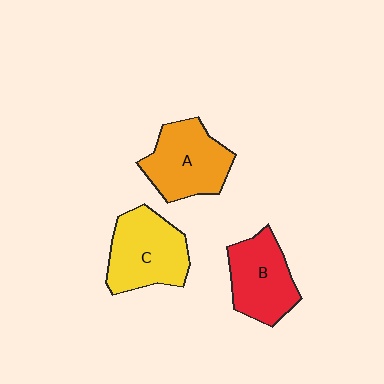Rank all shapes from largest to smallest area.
From largest to smallest: C (yellow), A (orange), B (red).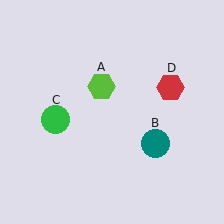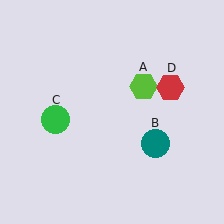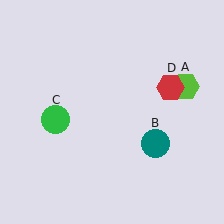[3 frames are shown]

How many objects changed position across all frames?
1 object changed position: lime hexagon (object A).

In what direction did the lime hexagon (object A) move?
The lime hexagon (object A) moved right.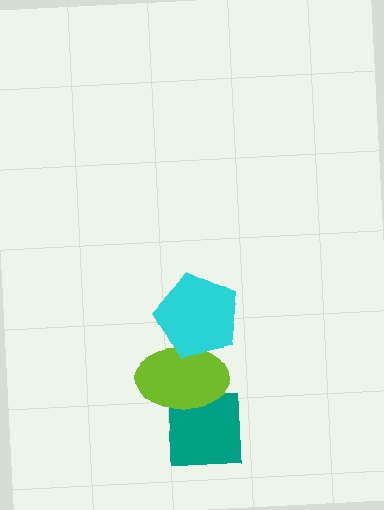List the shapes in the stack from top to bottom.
From top to bottom: the cyan pentagon, the lime ellipse, the teal square.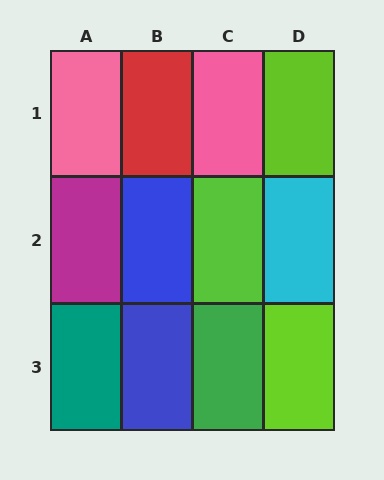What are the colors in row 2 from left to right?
Magenta, blue, lime, cyan.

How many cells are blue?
2 cells are blue.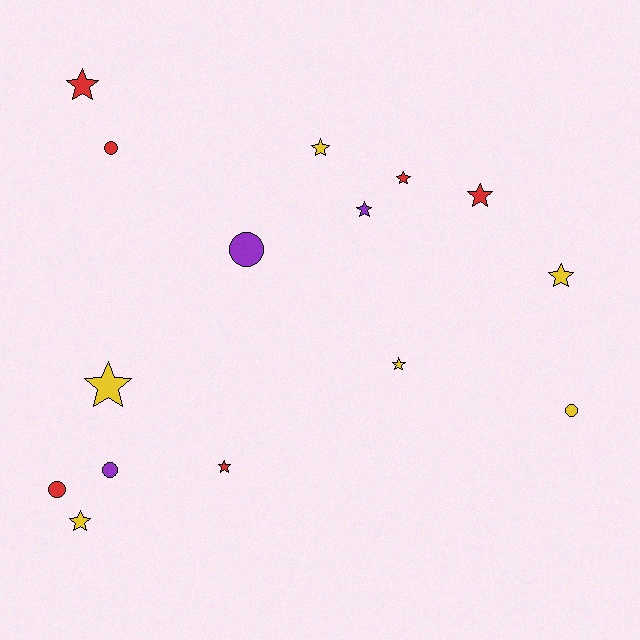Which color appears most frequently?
Yellow, with 6 objects.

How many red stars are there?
There are 4 red stars.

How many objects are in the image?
There are 15 objects.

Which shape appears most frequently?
Star, with 10 objects.